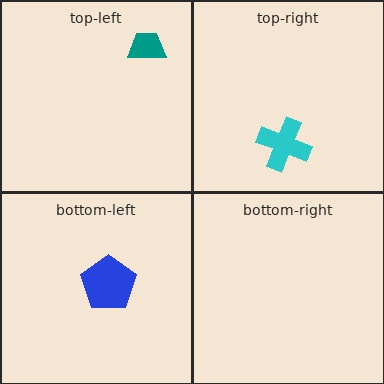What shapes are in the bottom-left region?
The blue pentagon.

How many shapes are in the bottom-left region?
1.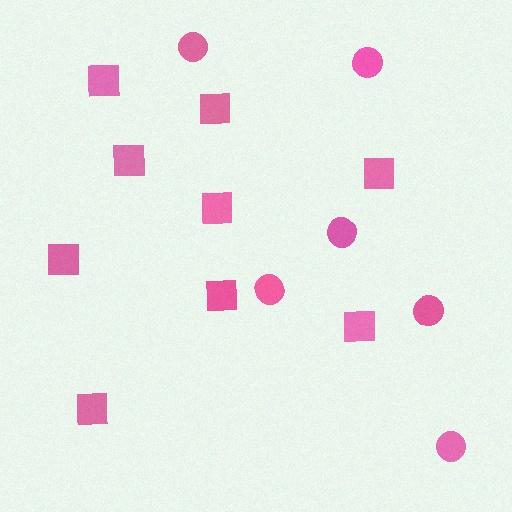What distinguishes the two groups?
There are 2 groups: one group of circles (6) and one group of squares (9).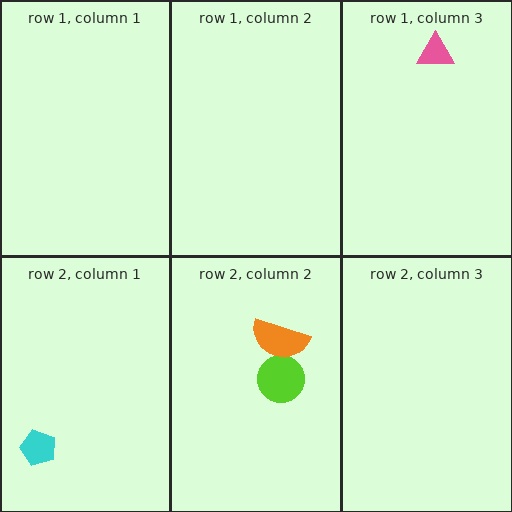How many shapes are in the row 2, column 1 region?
1.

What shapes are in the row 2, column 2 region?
The lime circle, the orange semicircle.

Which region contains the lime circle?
The row 2, column 2 region.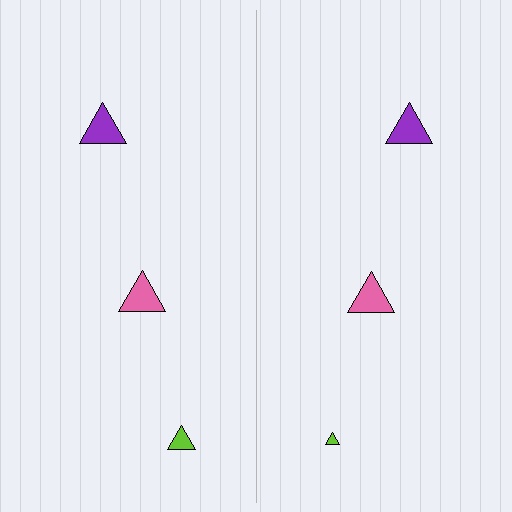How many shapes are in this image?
There are 6 shapes in this image.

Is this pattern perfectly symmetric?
No, the pattern is not perfectly symmetric. The lime triangle on the right side has a different size than its mirror counterpart.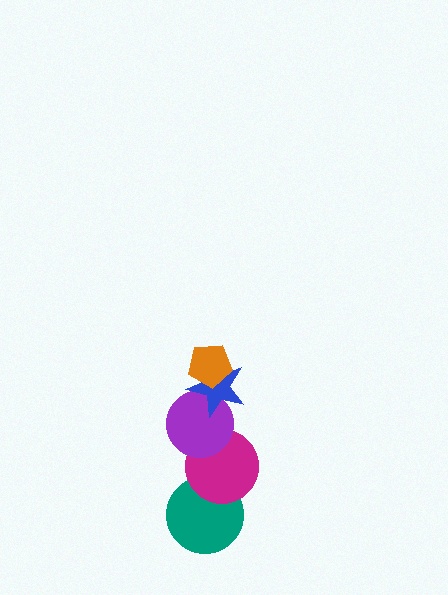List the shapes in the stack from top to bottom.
From top to bottom: the orange pentagon, the blue star, the purple circle, the magenta circle, the teal circle.